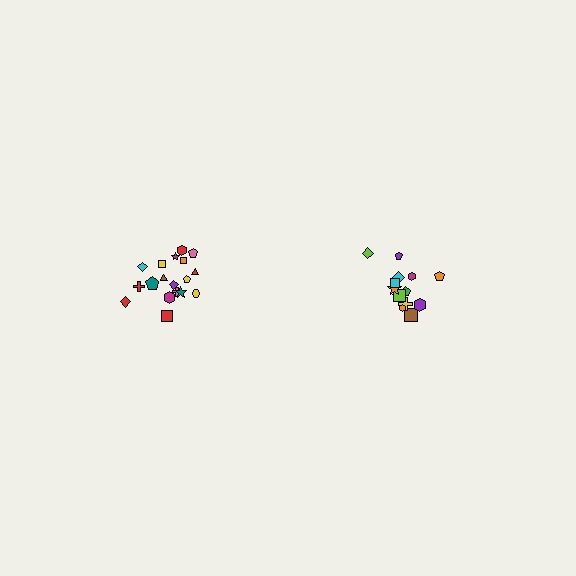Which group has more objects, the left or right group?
The left group.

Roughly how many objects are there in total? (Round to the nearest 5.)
Roughly 35 objects in total.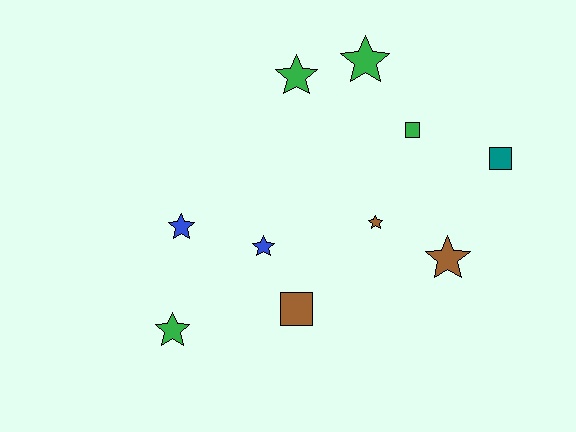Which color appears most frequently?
Green, with 4 objects.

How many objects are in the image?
There are 10 objects.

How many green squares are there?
There is 1 green square.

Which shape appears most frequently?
Star, with 7 objects.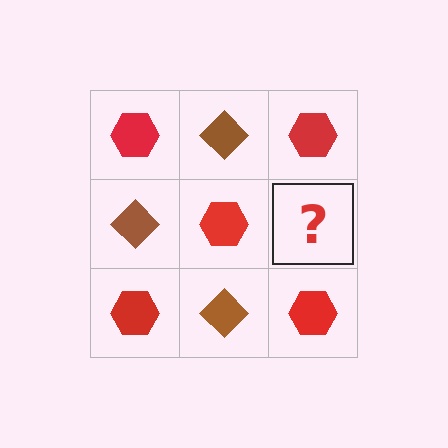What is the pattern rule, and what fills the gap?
The rule is that it alternates red hexagon and brown diamond in a checkerboard pattern. The gap should be filled with a brown diamond.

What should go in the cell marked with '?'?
The missing cell should contain a brown diamond.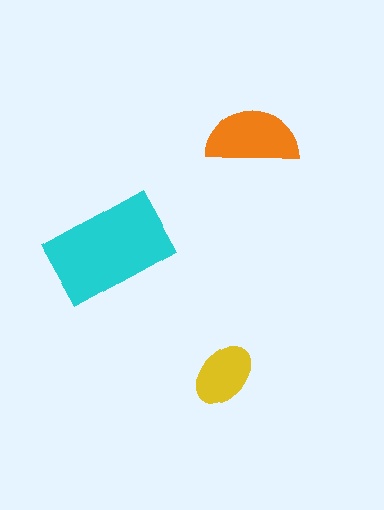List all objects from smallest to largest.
The yellow ellipse, the orange semicircle, the cyan rectangle.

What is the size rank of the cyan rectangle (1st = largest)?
1st.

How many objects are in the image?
There are 3 objects in the image.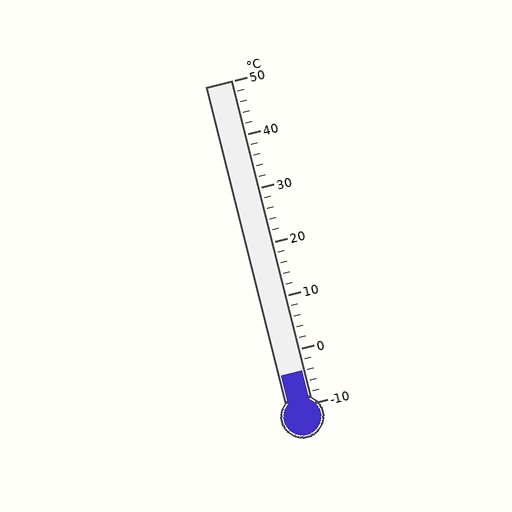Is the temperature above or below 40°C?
The temperature is below 40°C.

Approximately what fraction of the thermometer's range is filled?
The thermometer is filled to approximately 10% of its range.